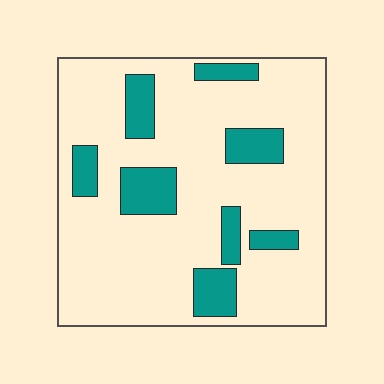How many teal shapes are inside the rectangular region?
8.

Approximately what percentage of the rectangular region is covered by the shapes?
Approximately 20%.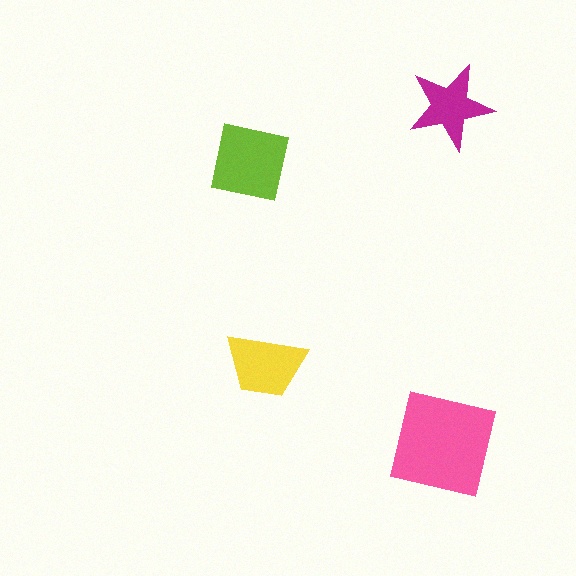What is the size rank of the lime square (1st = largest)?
2nd.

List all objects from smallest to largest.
The magenta star, the yellow trapezoid, the lime square, the pink square.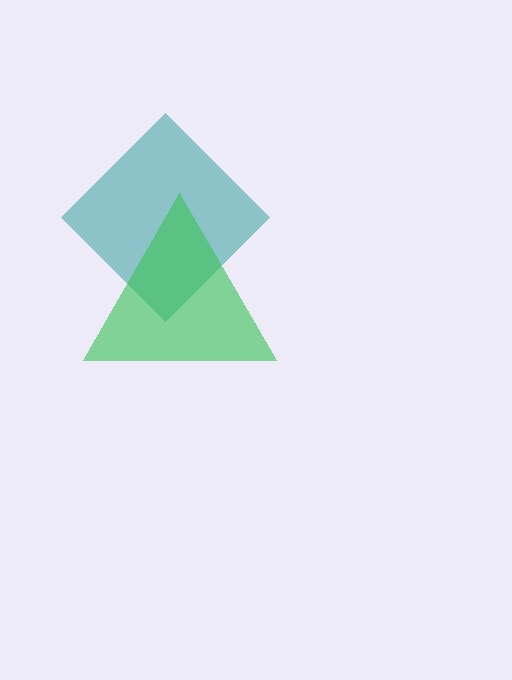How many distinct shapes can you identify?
There are 2 distinct shapes: a teal diamond, a green triangle.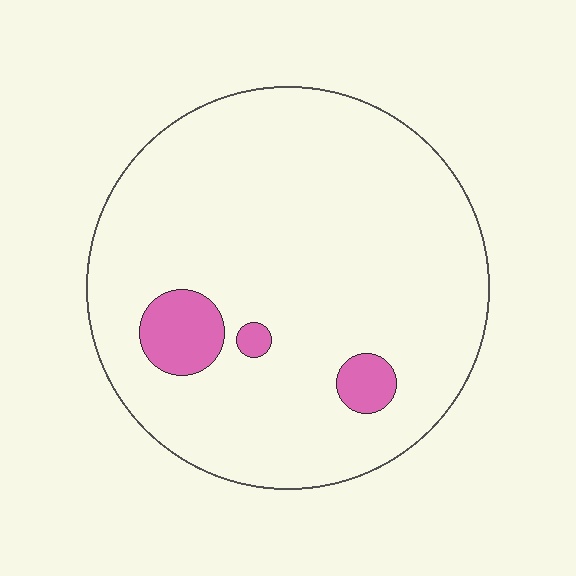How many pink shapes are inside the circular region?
3.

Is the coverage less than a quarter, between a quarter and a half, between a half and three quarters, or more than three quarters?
Less than a quarter.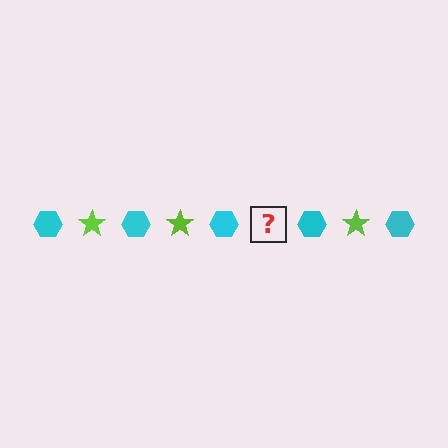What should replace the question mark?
The question mark should be replaced with a lime star.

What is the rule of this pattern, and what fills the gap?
The rule is that the pattern alternates between cyan hexagon and lime star. The gap should be filled with a lime star.